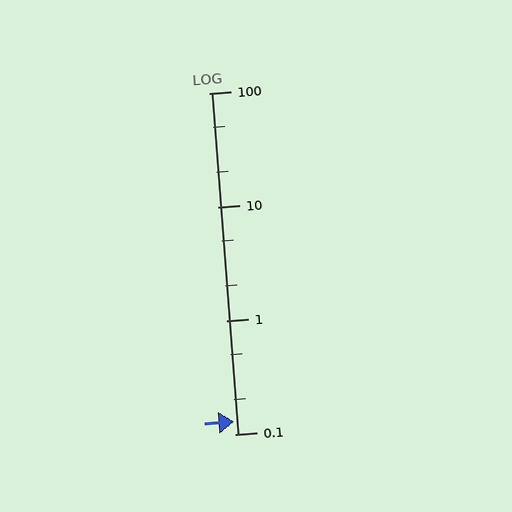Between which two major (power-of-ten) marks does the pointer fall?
The pointer is between 0.1 and 1.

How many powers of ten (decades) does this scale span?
The scale spans 3 decades, from 0.1 to 100.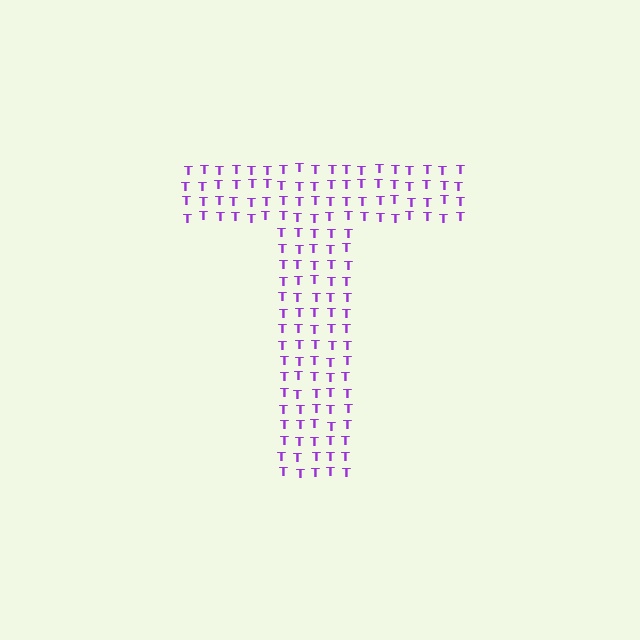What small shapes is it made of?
It is made of small letter T's.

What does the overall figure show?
The overall figure shows the letter T.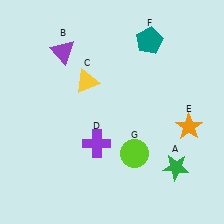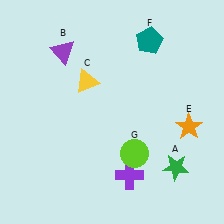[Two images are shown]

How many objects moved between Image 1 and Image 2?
1 object moved between the two images.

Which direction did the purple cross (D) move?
The purple cross (D) moved right.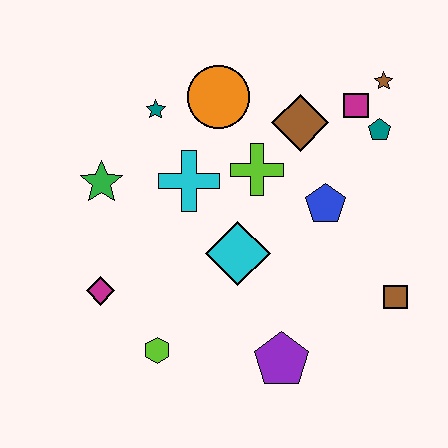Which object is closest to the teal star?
The orange circle is closest to the teal star.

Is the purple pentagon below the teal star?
Yes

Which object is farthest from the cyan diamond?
The brown star is farthest from the cyan diamond.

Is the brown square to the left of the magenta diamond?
No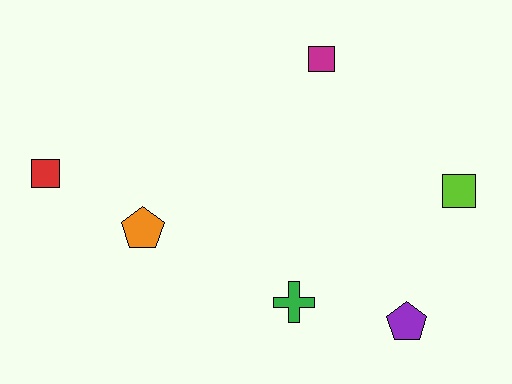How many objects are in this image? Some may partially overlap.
There are 6 objects.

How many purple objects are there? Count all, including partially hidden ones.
There is 1 purple object.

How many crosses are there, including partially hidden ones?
There is 1 cross.